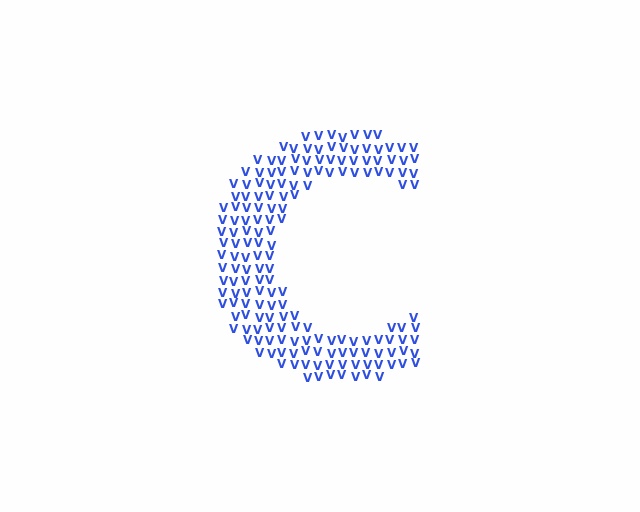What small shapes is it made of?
It is made of small letter V's.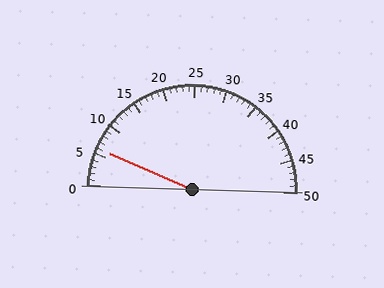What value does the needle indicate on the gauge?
The needle indicates approximately 6.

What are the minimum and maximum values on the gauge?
The gauge ranges from 0 to 50.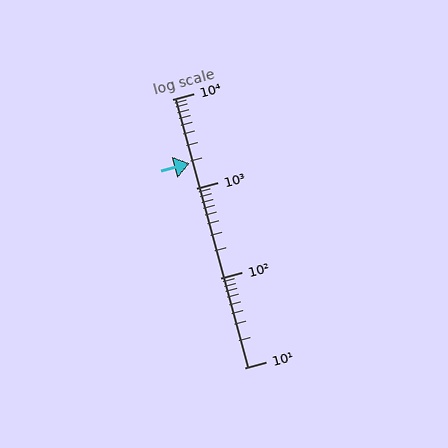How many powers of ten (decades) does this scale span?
The scale spans 3 decades, from 10 to 10000.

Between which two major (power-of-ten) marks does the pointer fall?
The pointer is between 1000 and 10000.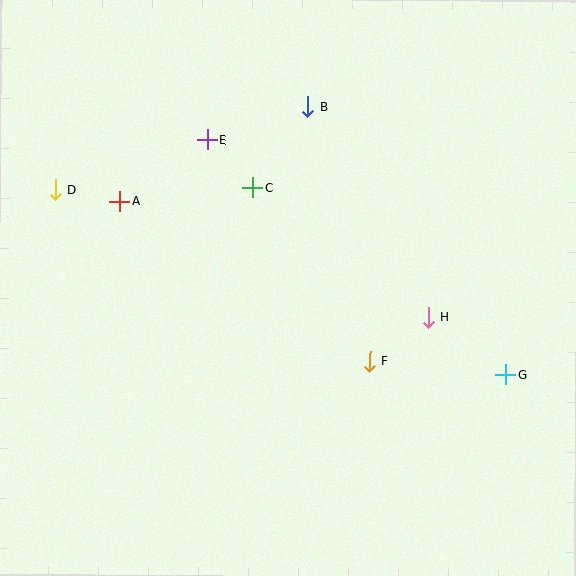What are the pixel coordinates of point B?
Point B is at (308, 107).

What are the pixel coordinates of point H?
Point H is at (428, 317).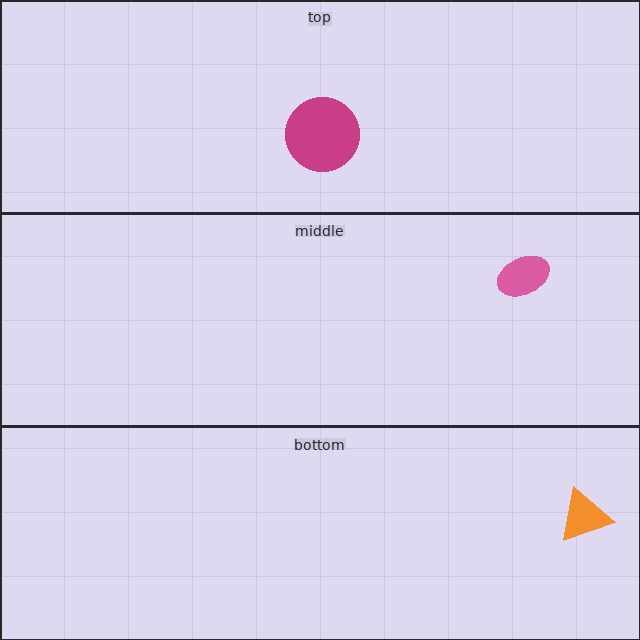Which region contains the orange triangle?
The bottom region.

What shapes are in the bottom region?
The orange triangle.